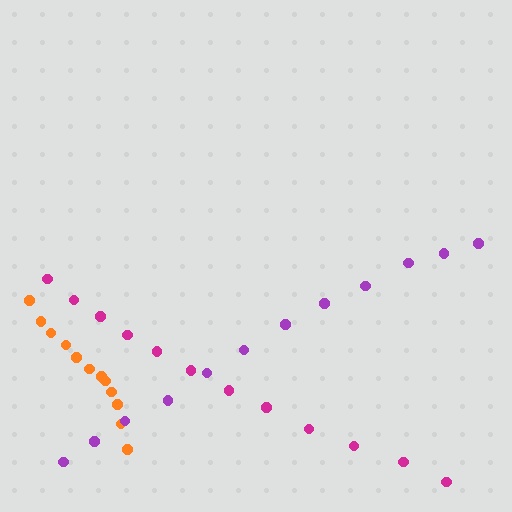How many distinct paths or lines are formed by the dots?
There are 3 distinct paths.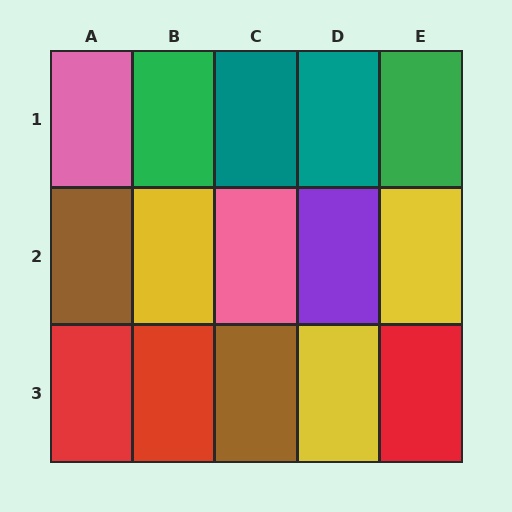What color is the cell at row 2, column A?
Brown.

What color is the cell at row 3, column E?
Red.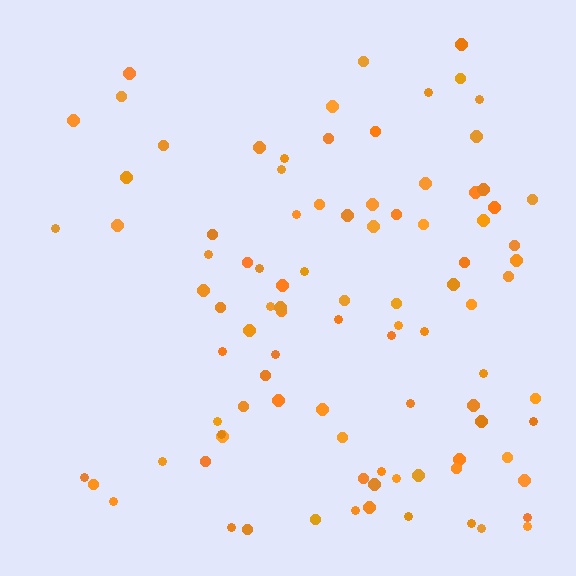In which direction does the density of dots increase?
From left to right, with the right side densest.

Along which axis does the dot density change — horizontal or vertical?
Horizontal.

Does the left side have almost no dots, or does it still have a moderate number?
Still a moderate number, just noticeably fewer than the right.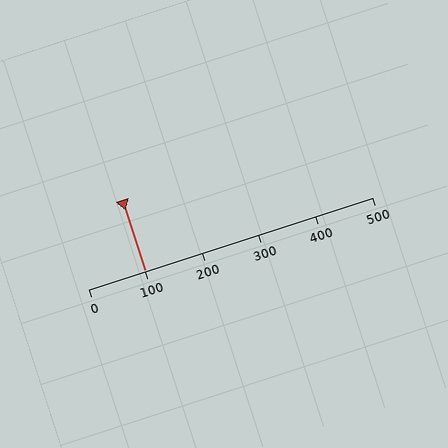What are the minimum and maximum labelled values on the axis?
The axis runs from 0 to 500.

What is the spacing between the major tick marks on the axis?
The major ticks are spaced 100 apart.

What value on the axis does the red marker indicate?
The marker indicates approximately 100.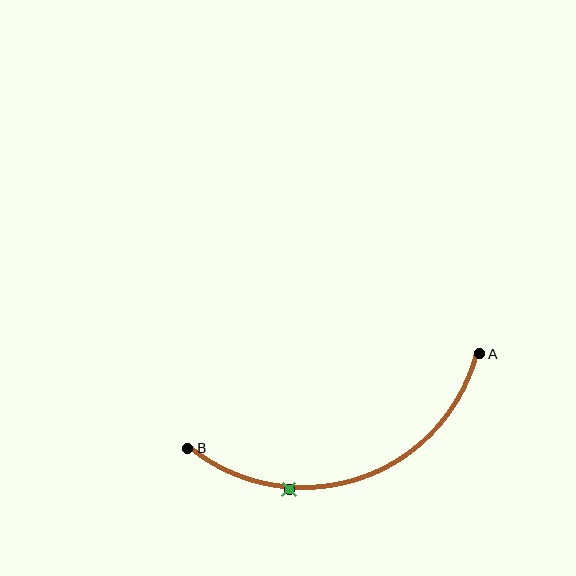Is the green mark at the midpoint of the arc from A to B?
No. The green mark lies on the arc but is closer to endpoint B. The arc midpoint would be at the point on the curve equidistant along the arc from both A and B.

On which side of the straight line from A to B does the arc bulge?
The arc bulges below the straight line connecting A and B.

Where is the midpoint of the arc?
The arc midpoint is the point on the curve farthest from the straight line joining A and B. It sits below that line.